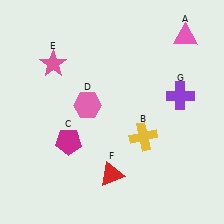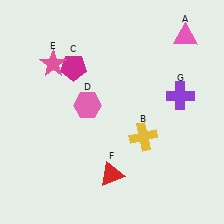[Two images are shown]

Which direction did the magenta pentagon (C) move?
The magenta pentagon (C) moved up.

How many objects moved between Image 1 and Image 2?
1 object moved between the two images.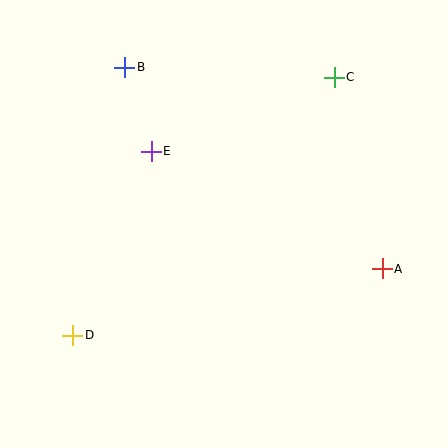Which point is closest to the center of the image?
Point E at (151, 151) is closest to the center.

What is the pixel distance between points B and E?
The distance between B and E is 88 pixels.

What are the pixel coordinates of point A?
Point A is at (382, 269).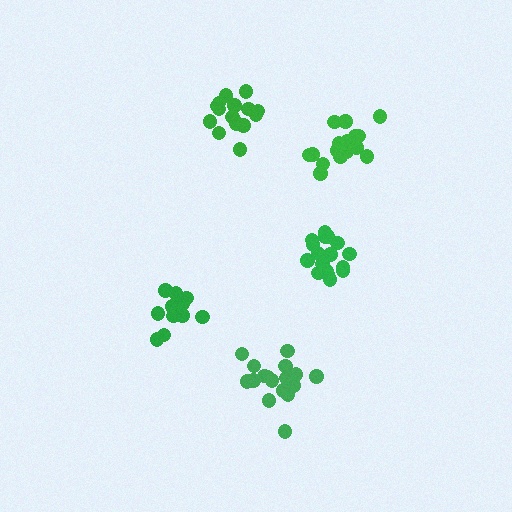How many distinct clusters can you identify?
There are 5 distinct clusters.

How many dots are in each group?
Group 1: 18 dots, Group 2: 13 dots, Group 3: 15 dots, Group 4: 18 dots, Group 5: 17 dots (81 total).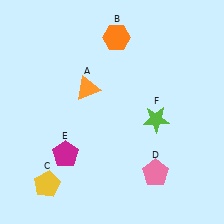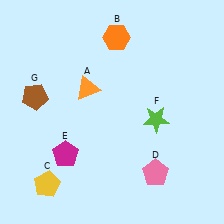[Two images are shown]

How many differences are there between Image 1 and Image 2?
There is 1 difference between the two images.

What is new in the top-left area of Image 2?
A brown pentagon (G) was added in the top-left area of Image 2.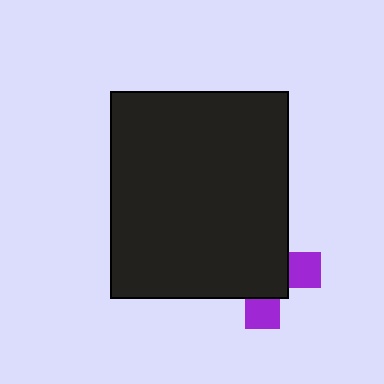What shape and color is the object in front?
The object in front is a black rectangle.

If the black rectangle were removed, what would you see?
You would see the complete purple cross.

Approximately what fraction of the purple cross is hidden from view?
Roughly 69% of the purple cross is hidden behind the black rectangle.